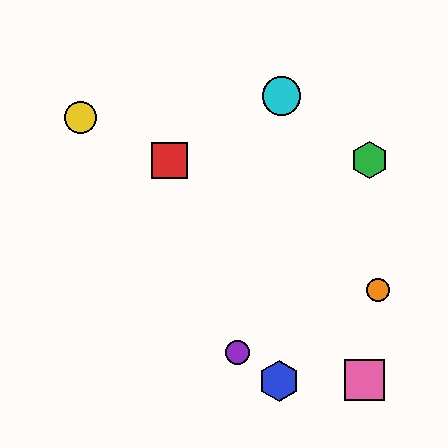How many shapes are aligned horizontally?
2 shapes (the red square, the green hexagon) are aligned horizontally.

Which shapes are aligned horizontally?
The red square, the green hexagon are aligned horizontally.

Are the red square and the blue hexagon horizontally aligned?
No, the red square is at y≈160 and the blue hexagon is at y≈381.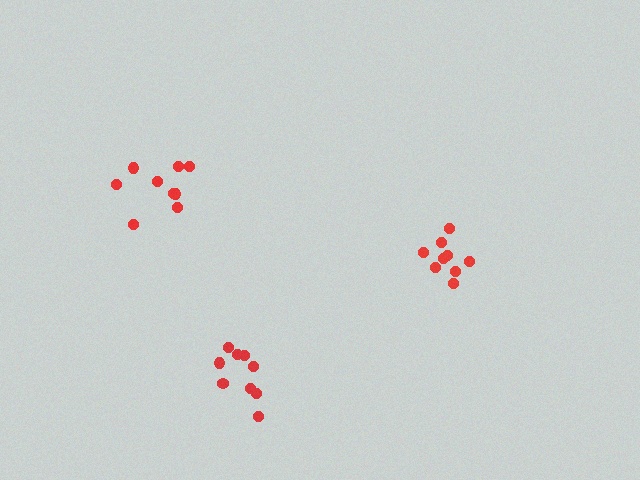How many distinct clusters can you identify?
There are 3 distinct clusters.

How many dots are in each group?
Group 1: 9 dots, Group 2: 9 dots, Group 3: 9 dots (27 total).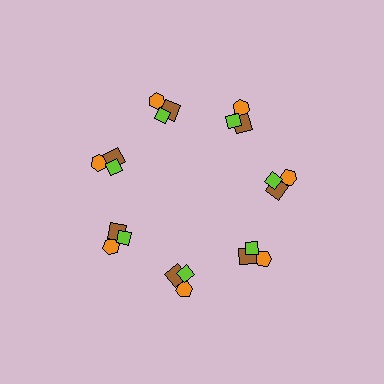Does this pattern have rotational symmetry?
Yes, this pattern has 7-fold rotational symmetry. It looks the same after rotating 51 degrees around the center.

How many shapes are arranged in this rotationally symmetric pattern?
There are 21 shapes, arranged in 7 groups of 3.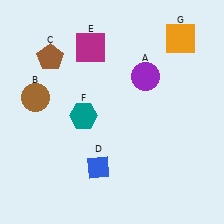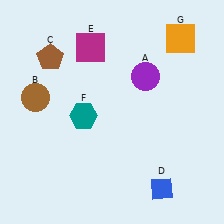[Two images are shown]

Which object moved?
The blue diamond (D) moved right.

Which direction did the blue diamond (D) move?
The blue diamond (D) moved right.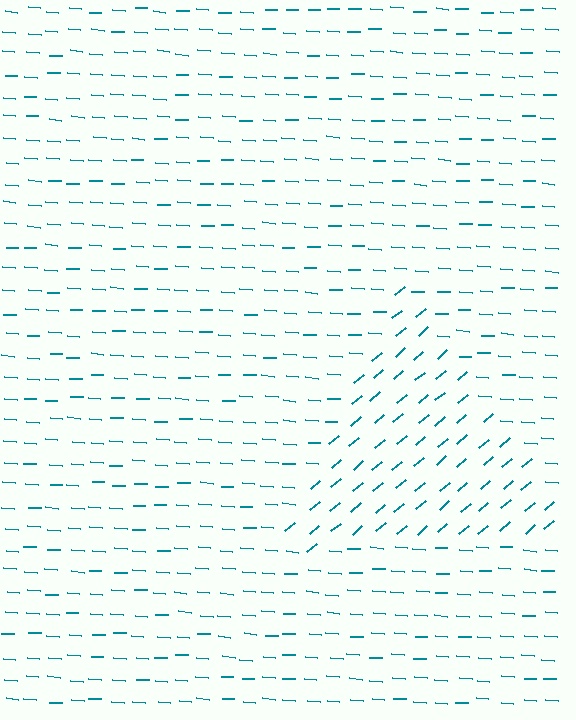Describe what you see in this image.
The image is filled with small teal line segments. A triangle region in the image has lines oriented differently from the surrounding lines, creating a visible texture boundary.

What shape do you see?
I see a triangle.